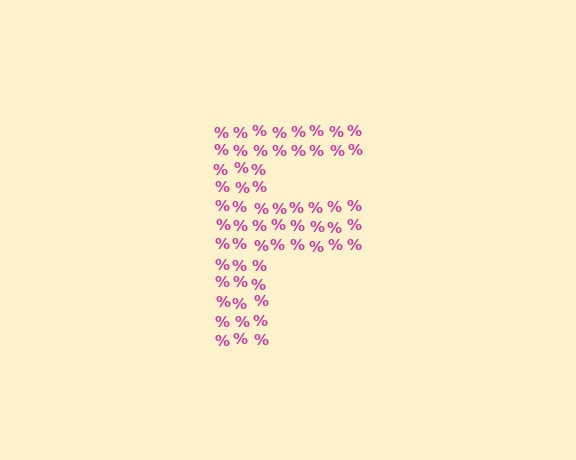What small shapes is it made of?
It is made of small percent signs.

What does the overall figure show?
The overall figure shows the letter F.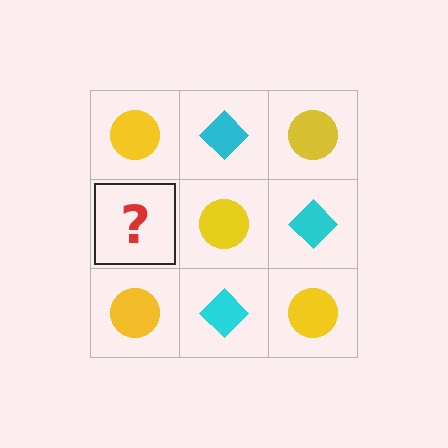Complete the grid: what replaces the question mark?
The question mark should be replaced with a cyan diamond.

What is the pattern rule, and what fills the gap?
The rule is that it alternates yellow circle and cyan diamond in a checkerboard pattern. The gap should be filled with a cyan diamond.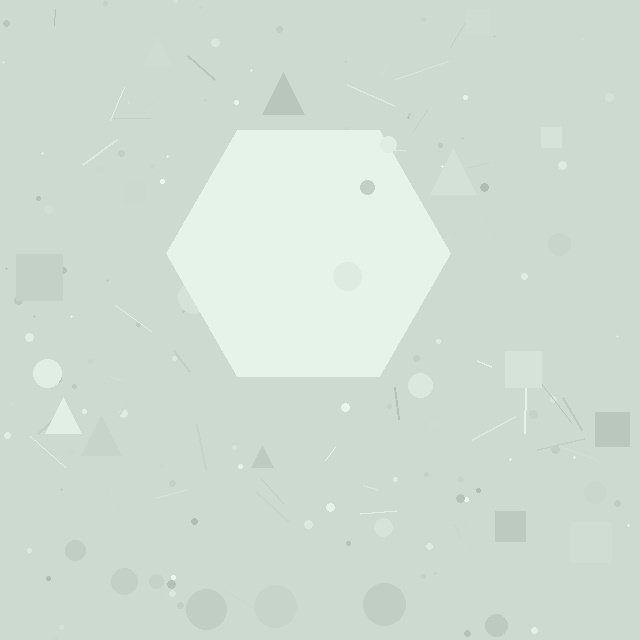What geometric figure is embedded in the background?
A hexagon is embedded in the background.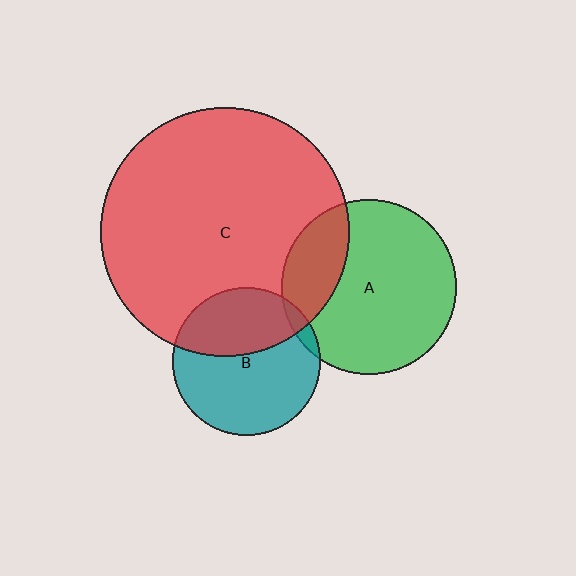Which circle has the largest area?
Circle C (red).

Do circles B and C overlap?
Yes.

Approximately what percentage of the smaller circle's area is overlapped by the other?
Approximately 40%.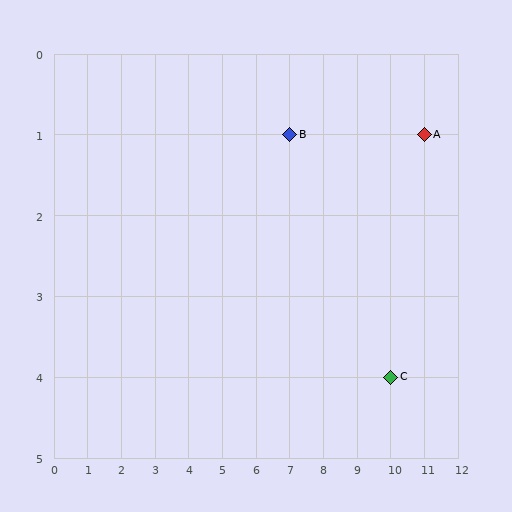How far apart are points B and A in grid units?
Points B and A are 4 columns apart.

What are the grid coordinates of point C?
Point C is at grid coordinates (10, 4).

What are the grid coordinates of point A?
Point A is at grid coordinates (11, 1).